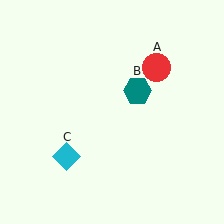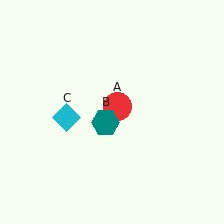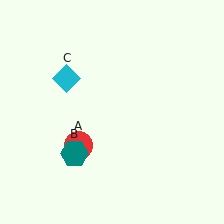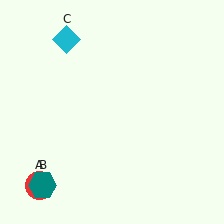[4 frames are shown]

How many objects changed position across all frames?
3 objects changed position: red circle (object A), teal hexagon (object B), cyan diamond (object C).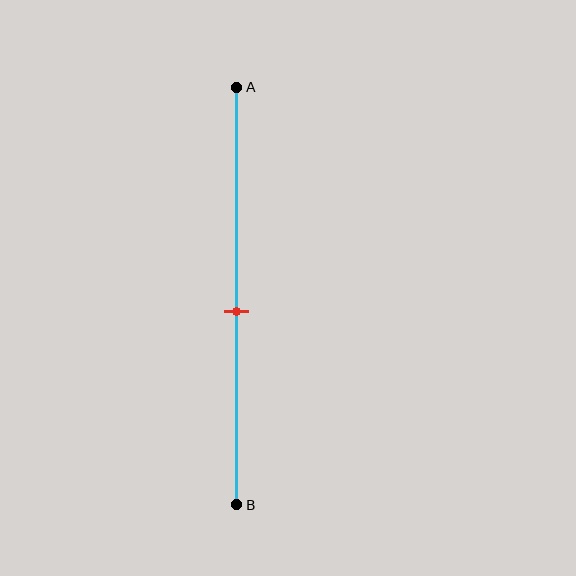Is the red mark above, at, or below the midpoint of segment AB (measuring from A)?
The red mark is below the midpoint of segment AB.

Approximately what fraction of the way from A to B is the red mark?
The red mark is approximately 55% of the way from A to B.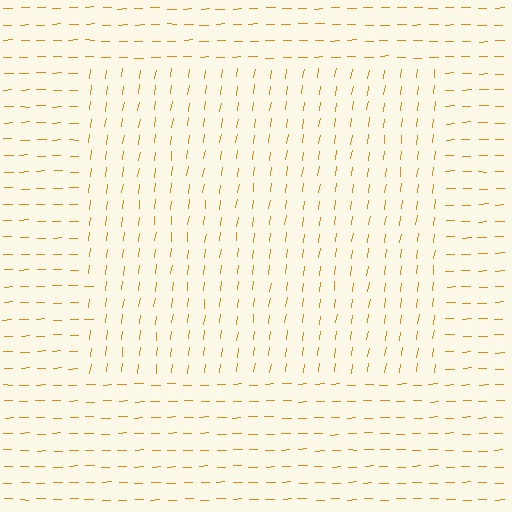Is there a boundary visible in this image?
Yes, there is a texture boundary formed by a change in line orientation.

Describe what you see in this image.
The image is filled with small orange line segments. A rectangle region in the image has lines oriented differently from the surrounding lines, creating a visible texture boundary.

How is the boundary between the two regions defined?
The boundary is defined purely by a change in line orientation (approximately 81 degrees difference). All lines are the same color and thickness.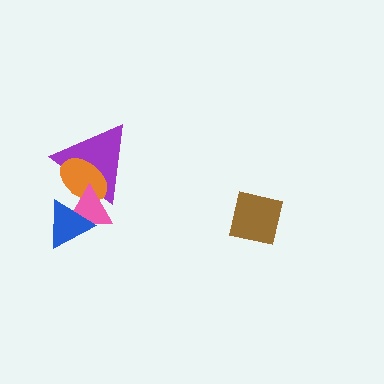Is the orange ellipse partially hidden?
Yes, it is partially covered by another shape.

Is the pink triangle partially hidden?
Yes, it is partially covered by another shape.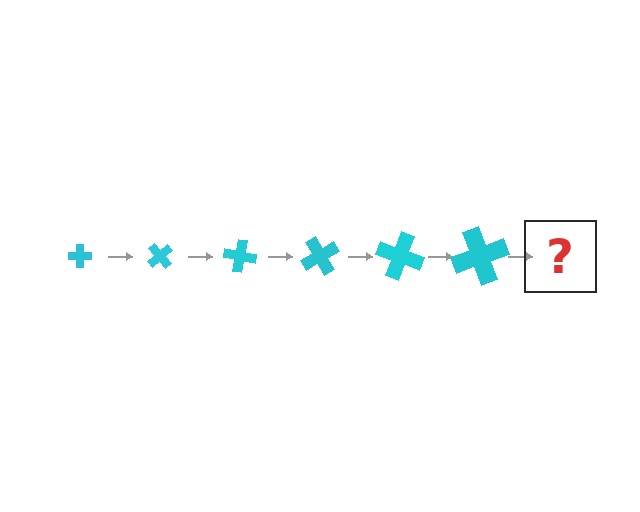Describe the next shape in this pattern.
It should be a cross, larger than the previous one and rotated 300 degrees from the start.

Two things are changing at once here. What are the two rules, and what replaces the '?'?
The two rules are that the cross grows larger each step and it rotates 50 degrees each step. The '?' should be a cross, larger than the previous one and rotated 300 degrees from the start.